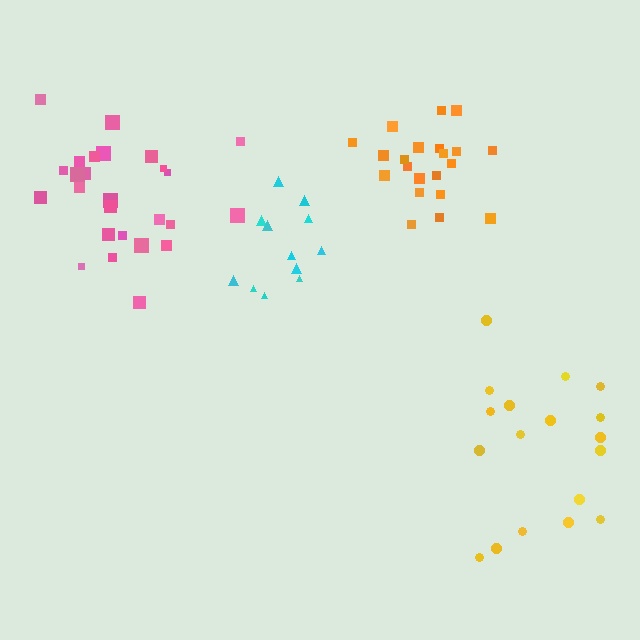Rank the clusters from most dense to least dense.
orange, pink, cyan, yellow.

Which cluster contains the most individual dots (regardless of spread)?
Pink (26).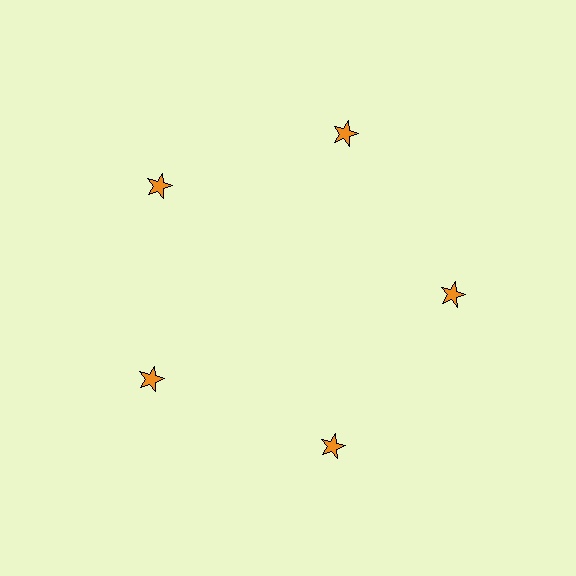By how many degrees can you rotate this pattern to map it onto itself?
The pattern maps onto itself every 72 degrees of rotation.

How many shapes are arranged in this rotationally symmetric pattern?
There are 5 shapes, arranged in 5 groups of 1.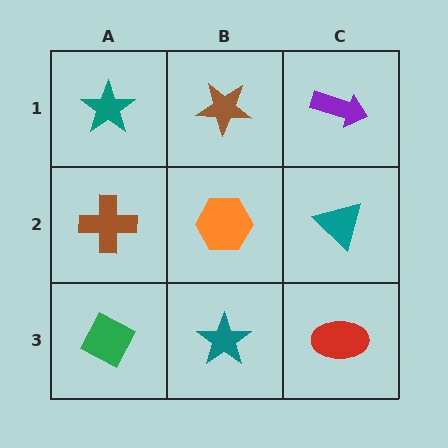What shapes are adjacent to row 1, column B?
An orange hexagon (row 2, column B), a teal star (row 1, column A), a purple arrow (row 1, column C).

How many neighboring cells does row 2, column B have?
4.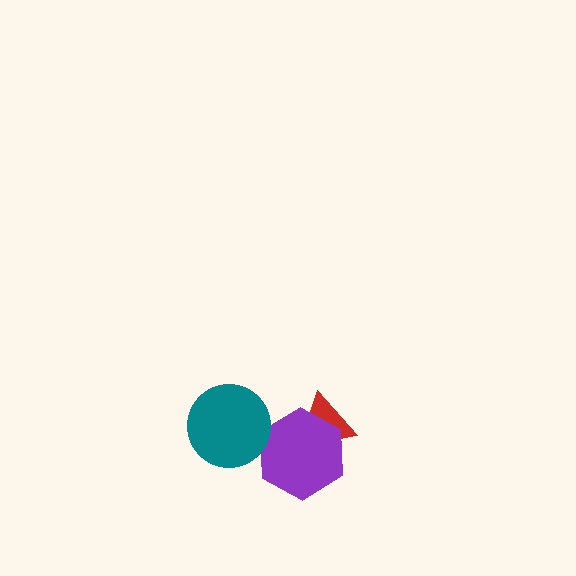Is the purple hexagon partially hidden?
Yes, it is partially covered by another shape.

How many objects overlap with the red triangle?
1 object overlaps with the red triangle.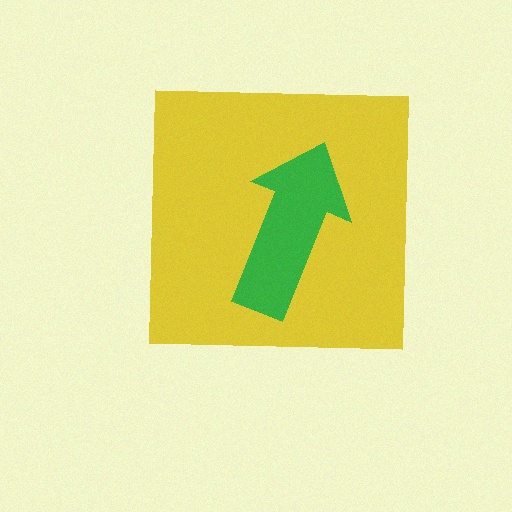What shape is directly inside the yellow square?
The green arrow.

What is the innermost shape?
The green arrow.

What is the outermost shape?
The yellow square.